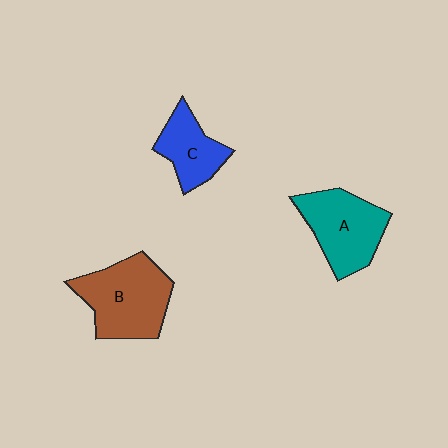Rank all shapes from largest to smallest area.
From largest to smallest: B (brown), A (teal), C (blue).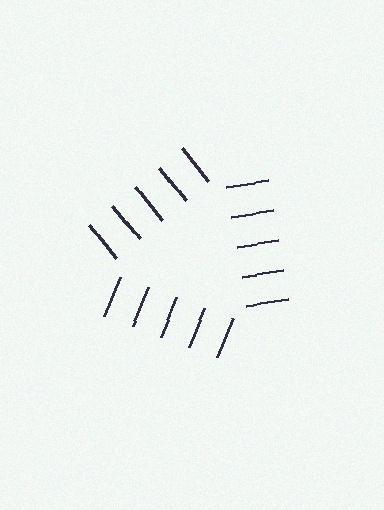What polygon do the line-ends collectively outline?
An illusory triangle — the line segments terminate on its edges but no continuous stroke is drawn.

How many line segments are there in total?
15 — 5 along each of the 3 edges.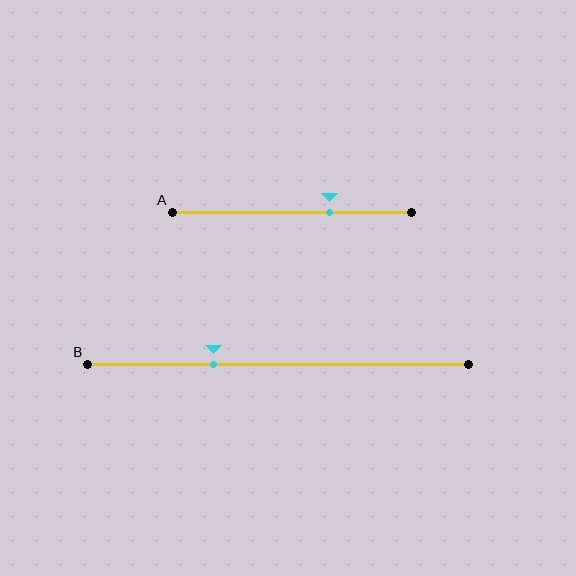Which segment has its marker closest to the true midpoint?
Segment A has its marker closest to the true midpoint.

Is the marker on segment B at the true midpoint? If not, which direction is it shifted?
No, the marker on segment B is shifted to the left by about 17% of the segment length.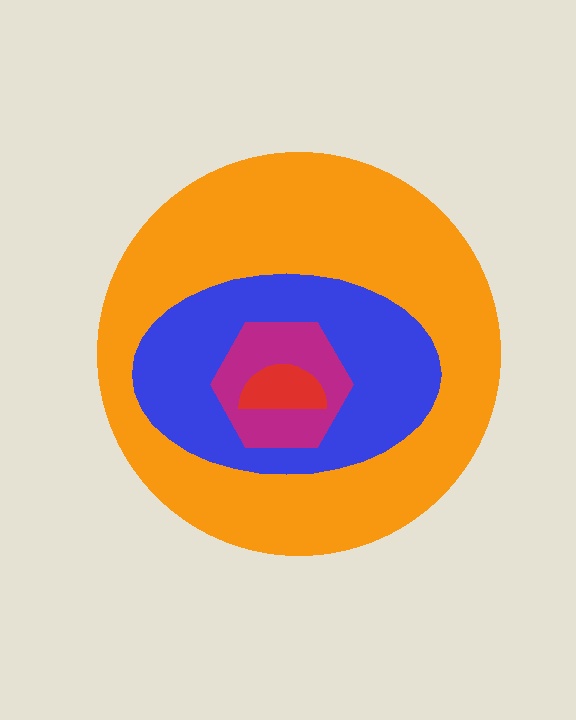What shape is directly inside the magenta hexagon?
The red semicircle.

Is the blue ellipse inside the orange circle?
Yes.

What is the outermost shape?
The orange circle.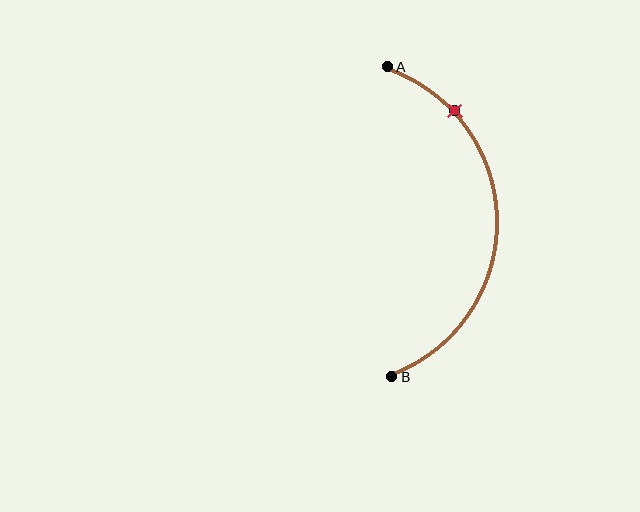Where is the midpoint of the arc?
The arc midpoint is the point on the curve farthest from the straight line joining A and B. It sits to the right of that line.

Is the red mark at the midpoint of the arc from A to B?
No. The red mark lies on the arc but is closer to endpoint A. The arc midpoint would be at the point on the curve equidistant along the arc from both A and B.